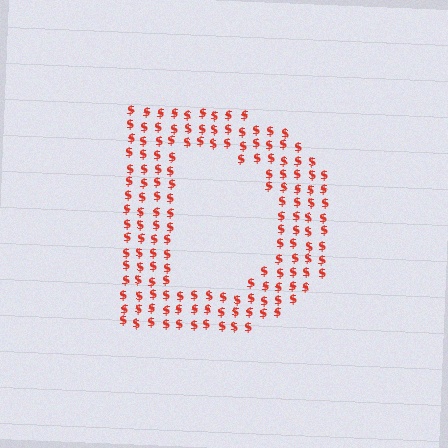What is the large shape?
The large shape is the letter D.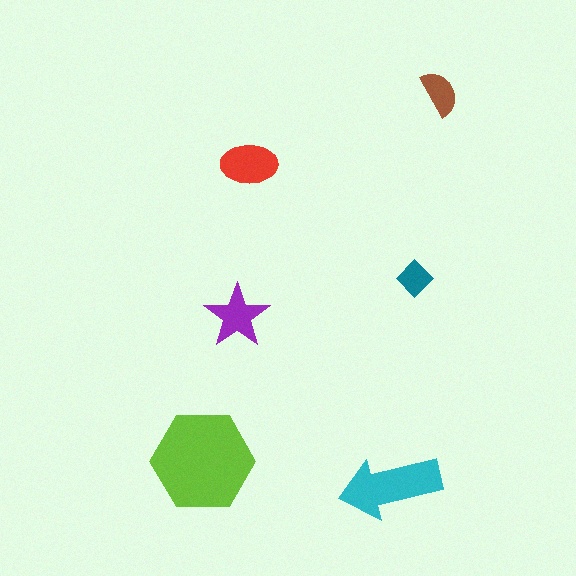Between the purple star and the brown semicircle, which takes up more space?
The purple star.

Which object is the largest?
The lime hexagon.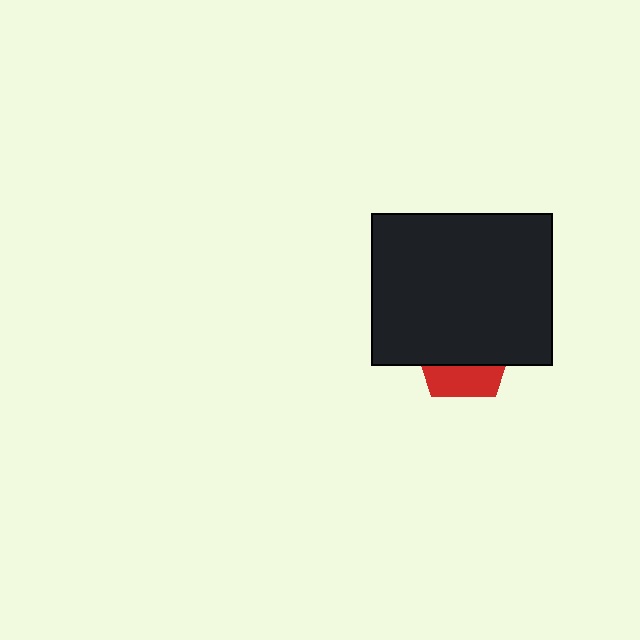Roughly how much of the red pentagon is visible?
A small part of it is visible (roughly 33%).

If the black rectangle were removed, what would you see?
You would see the complete red pentagon.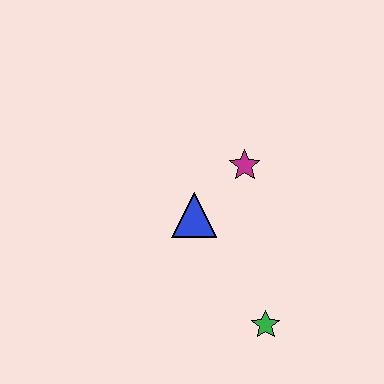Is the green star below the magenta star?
Yes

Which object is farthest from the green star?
The magenta star is farthest from the green star.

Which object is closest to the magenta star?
The blue triangle is closest to the magenta star.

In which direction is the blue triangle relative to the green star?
The blue triangle is above the green star.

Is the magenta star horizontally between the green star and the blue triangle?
Yes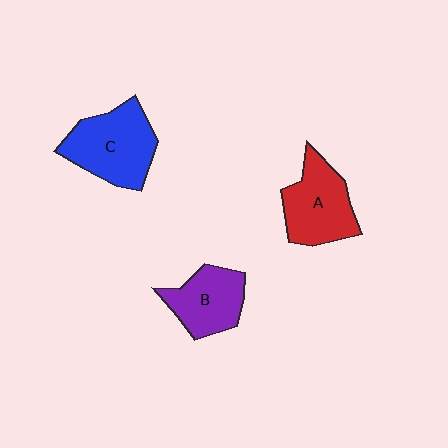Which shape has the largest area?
Shape C (blue).